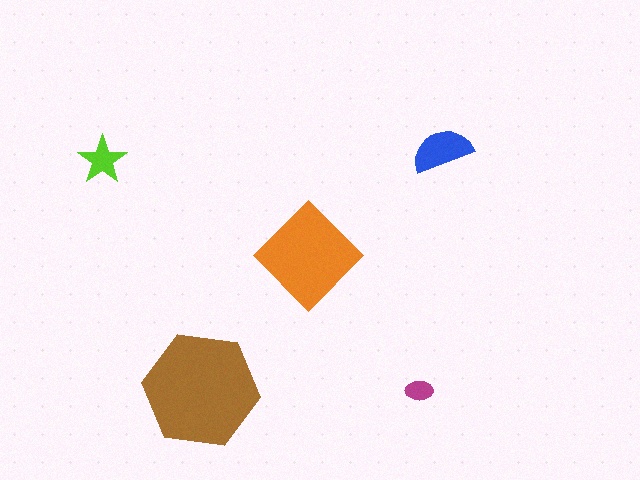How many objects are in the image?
There are 5 objects in the image.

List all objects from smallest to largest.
The magenta ellipse, the lime star, the blue semicircle, the orange diamond, the brown hexagon.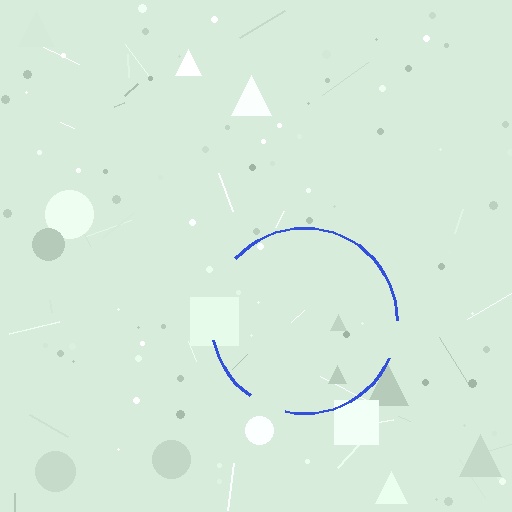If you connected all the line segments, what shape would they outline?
They would outline a circle.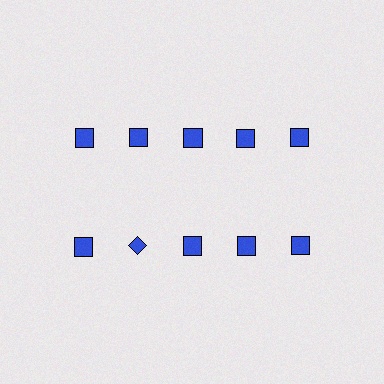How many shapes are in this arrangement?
There are 10 shapes arranged in a grid pattern.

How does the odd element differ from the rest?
It has a different shape: diamond instead of square.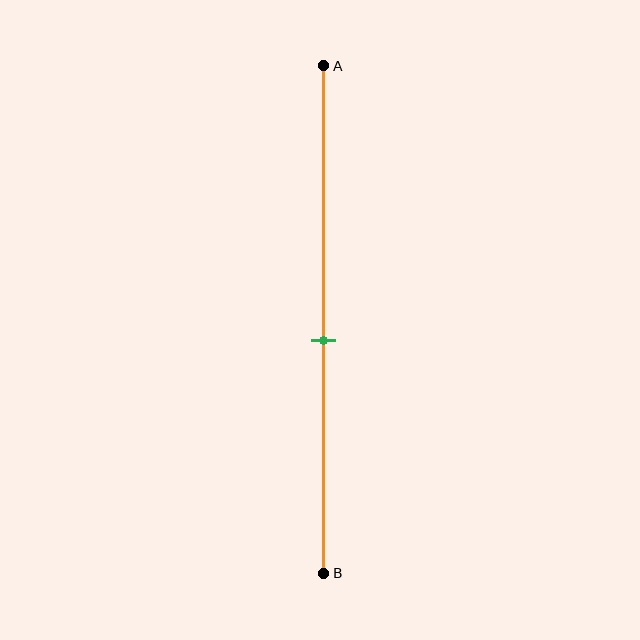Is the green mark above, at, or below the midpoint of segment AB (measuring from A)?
The green mark is below the midpoint of segment AB.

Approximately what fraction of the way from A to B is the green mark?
The green mark is approximately 55% of the way from A to B.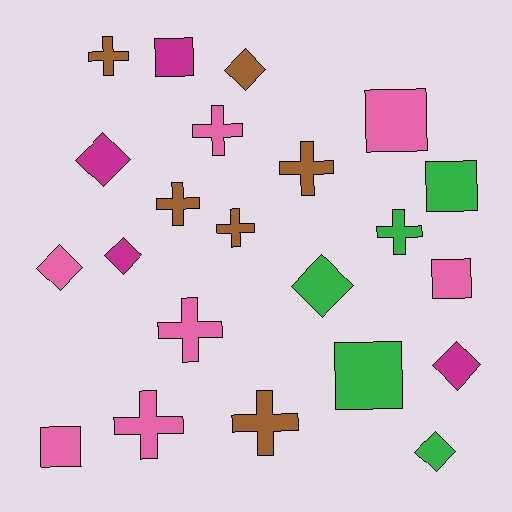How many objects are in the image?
There are 22 objects.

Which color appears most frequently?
Pink, with 7 objects.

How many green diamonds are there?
There are 2 green diamonds.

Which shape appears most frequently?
Cross, with 9 objects.